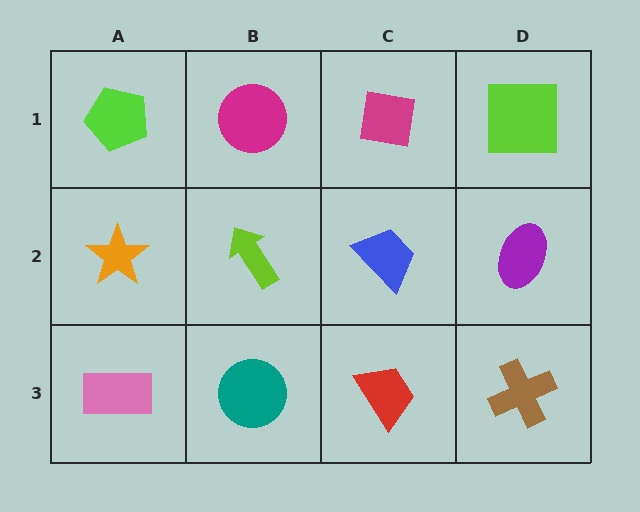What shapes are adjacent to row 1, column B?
A lime arrow (row 2, column B), a lime pentagon (row 1, column A), a magenta square (row 1, column C).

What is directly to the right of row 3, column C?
A brown cross.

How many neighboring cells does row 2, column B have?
4.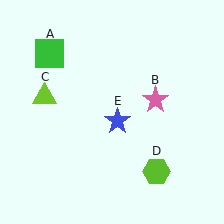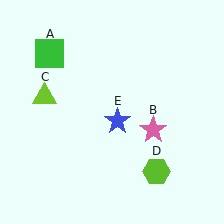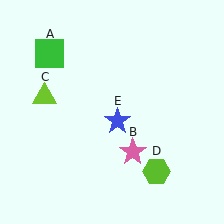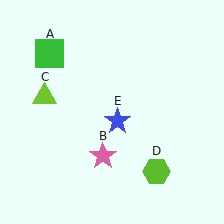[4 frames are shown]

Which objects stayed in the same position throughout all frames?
Green square (object A) and lime triangle (object C) and lime hexagon (object D) and blue star (object E) remained stationary.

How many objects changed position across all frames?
1 object changed position: pink star (object B).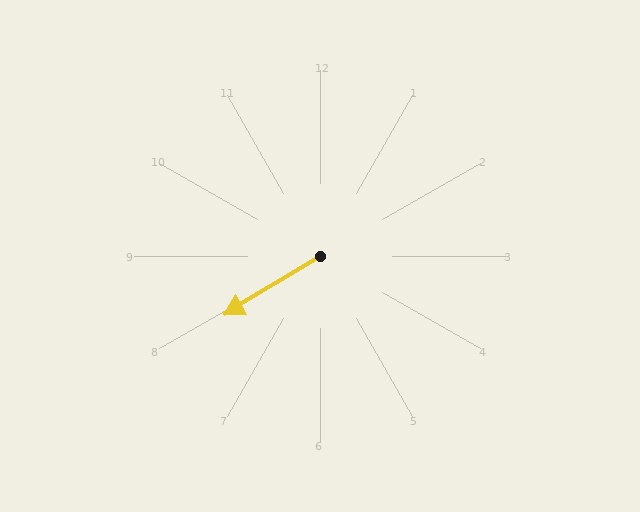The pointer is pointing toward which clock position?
Roughly 8 o'clock.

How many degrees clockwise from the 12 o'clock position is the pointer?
Approximately 239 degrees.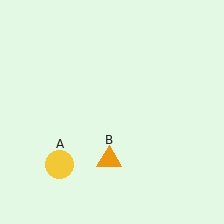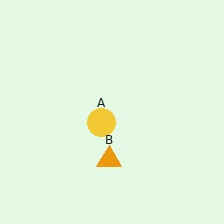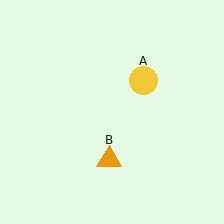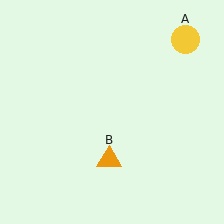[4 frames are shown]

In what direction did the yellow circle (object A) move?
The yellow circle (object A) moved up and to the right.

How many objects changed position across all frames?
1 object changed position: yellow circle (object A).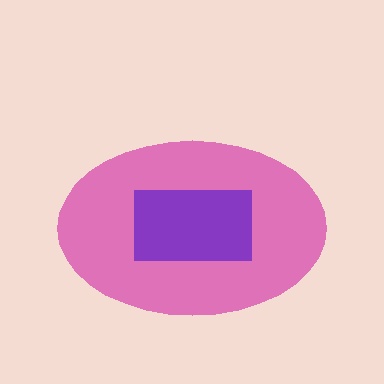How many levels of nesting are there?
2.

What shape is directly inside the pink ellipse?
The purple rectangle.